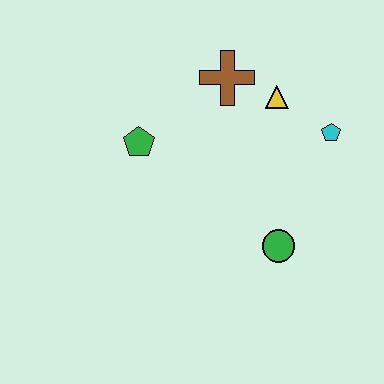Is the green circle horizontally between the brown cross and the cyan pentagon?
Yes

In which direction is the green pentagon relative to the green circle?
The green pentagon is to the left of the green circle.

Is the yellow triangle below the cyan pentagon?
No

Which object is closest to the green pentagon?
The brown cross is closest to the green pentagon.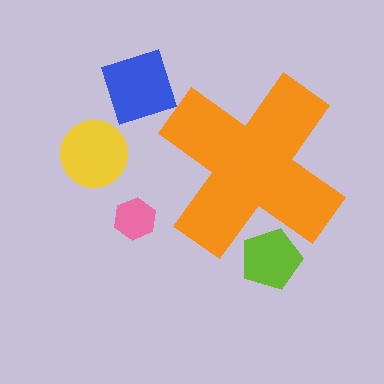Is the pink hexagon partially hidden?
No, the pink hexagon is fully visible.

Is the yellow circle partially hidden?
No, the yellow circle is fully visible.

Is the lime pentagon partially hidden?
Yes, the lime pentagon is partially hidden behind the orange cross.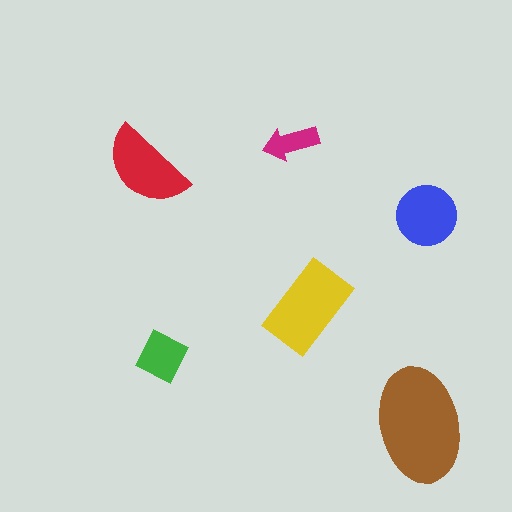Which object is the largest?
The brown ellipse.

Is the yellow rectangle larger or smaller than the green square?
Larger.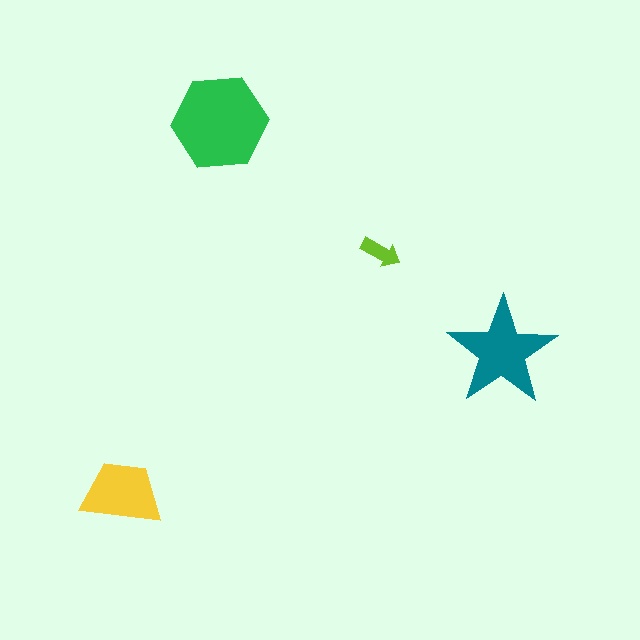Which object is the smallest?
The lime arrow.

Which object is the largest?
The green hexagon.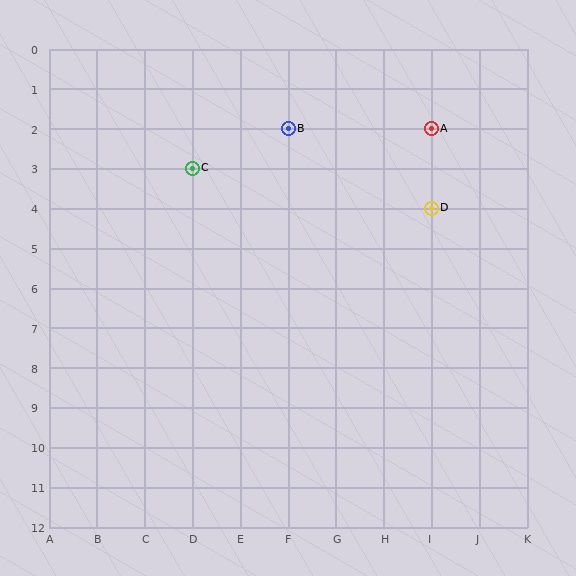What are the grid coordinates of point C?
Point C is at grid coordinates (D, 3).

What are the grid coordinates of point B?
Point B is at grid coordinates (F, 2).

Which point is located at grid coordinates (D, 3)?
Point C is at (D, 3).